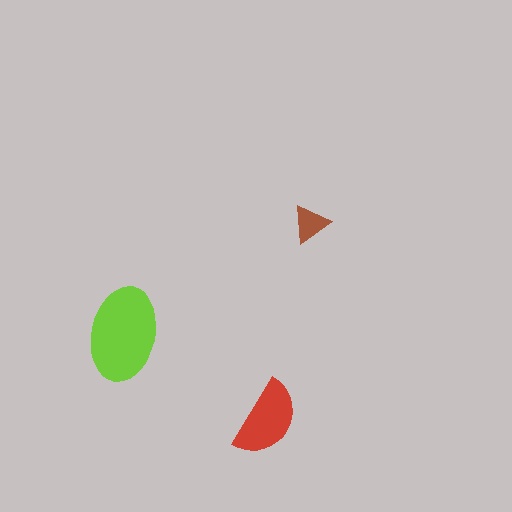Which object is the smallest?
The brown triangle.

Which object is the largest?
The lime ellipse.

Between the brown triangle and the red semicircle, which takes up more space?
The red semicircle.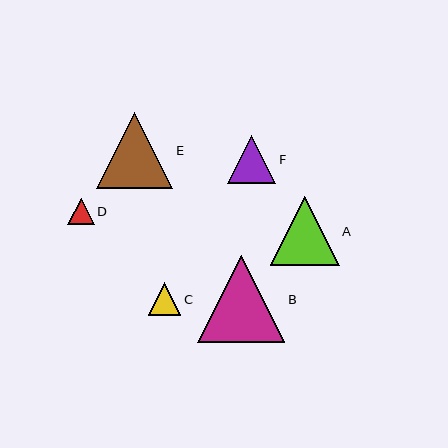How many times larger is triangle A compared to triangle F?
Triangle A is approximately 1.4 times the size of triangle F.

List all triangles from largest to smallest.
From largest to smallest: B, E, A, F, C, D.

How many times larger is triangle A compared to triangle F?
Triangle A is approximately 1.4 times the size of triangle F.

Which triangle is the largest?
Triangle B is the largest with a size of approximately 87 pixels.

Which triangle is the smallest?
Triangle D is the smallest with a size of approximately 26 pixels.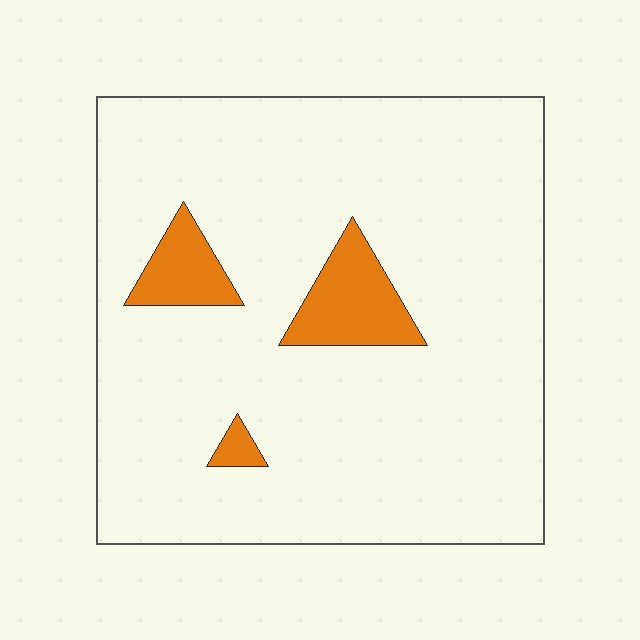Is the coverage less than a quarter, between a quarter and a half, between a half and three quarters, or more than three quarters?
Less than a quarter.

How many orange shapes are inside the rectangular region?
3.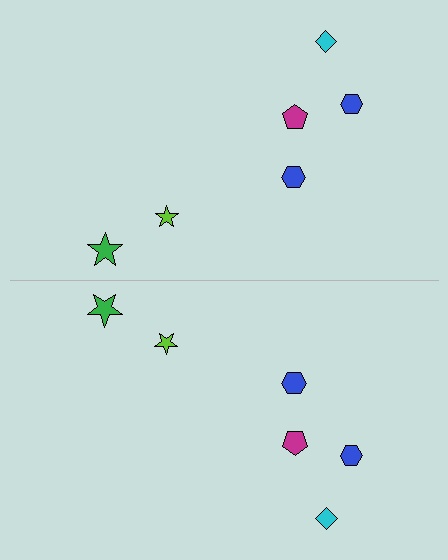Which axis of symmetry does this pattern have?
The pattern has a horizontal axis of symmetry running through the center of the image.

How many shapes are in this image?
There are 12 shapes in this image.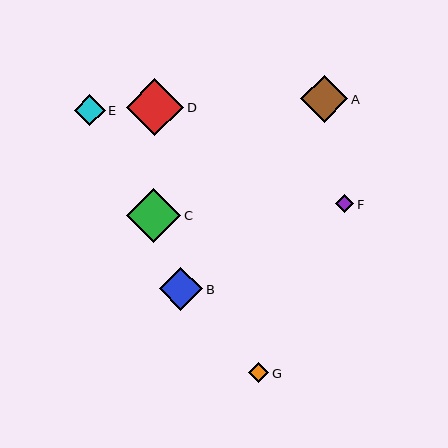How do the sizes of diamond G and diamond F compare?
Diamond G and diamond F are approximately the same size.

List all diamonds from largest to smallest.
From largest to smallest: D, C, A, B, E, G, F.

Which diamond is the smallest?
Diamond F is the smallest with a size of approximately 19 pixels.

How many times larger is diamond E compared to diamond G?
Diamond E is approximately 1.6 times the size of diamond G.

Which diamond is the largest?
Diamond D is the largest with a size of approximately 57 pixels.